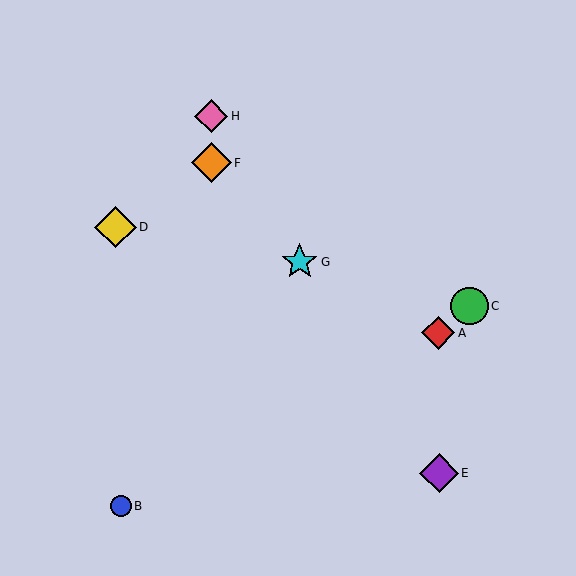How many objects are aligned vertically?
2 objects (F, H) are aligned vertically.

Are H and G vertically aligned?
No, H is at x≈211 and G is at x≈300.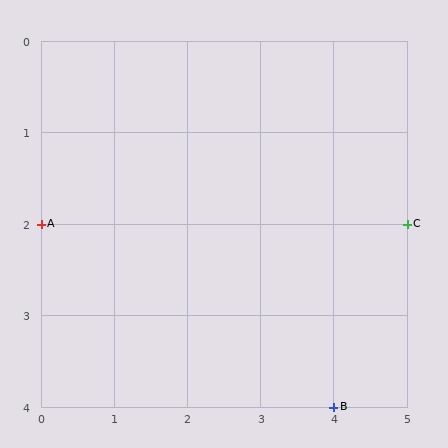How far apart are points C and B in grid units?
Points C and B are 1 column and 2 rows apart (about 2.2 grid units diagonally).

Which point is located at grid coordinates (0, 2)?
Point A is at (0, 2).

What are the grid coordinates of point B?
Point B is at grid coordinates (4, 4).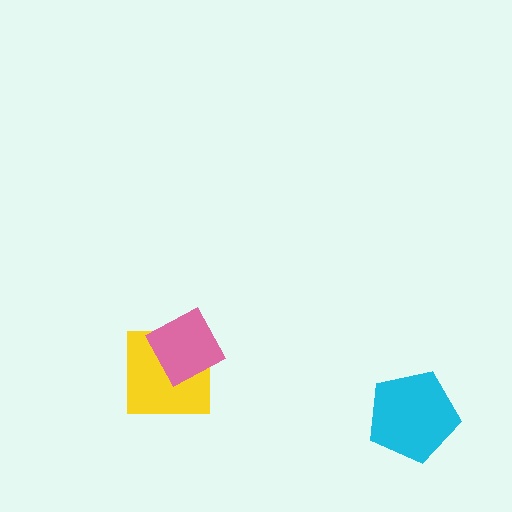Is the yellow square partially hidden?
Yes, it is partially covered by another shape.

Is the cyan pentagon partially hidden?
No, no other shape covers it.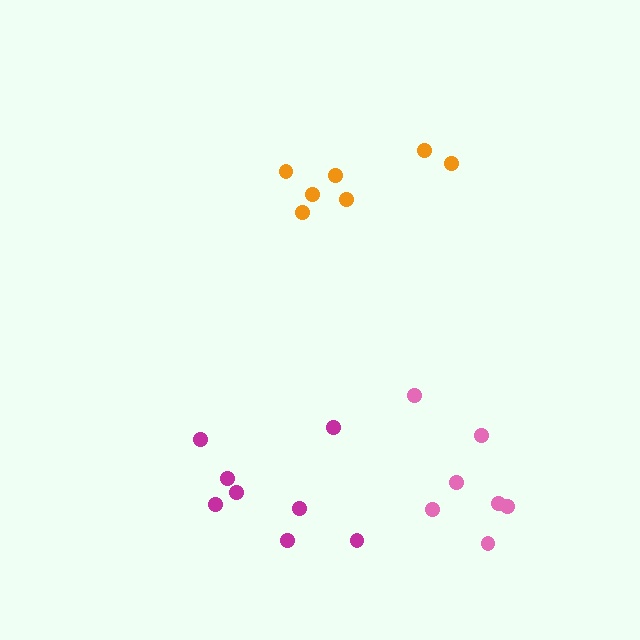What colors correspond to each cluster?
The clusters are colored: orange, magenta, pink.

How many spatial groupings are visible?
There are 3 spatial groupings.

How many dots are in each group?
Group 1: 7 dots, Group 2: 8 dots, Group 3: 7 dots (22 total).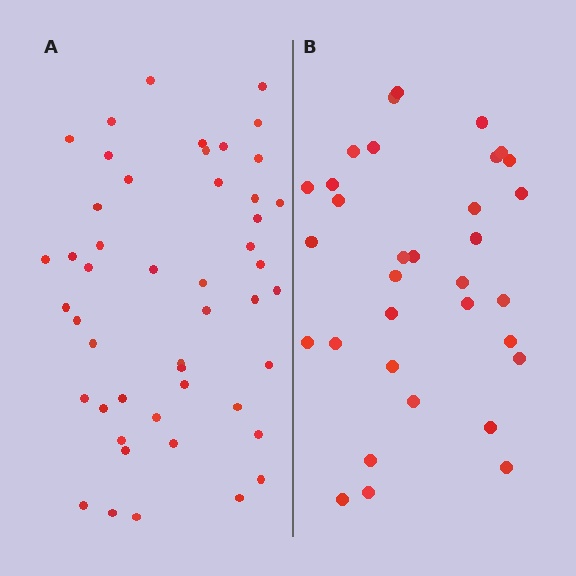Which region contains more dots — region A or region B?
Region A (the left region) has more dots.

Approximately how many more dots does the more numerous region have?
Region A has approximately 15 more dots than region B.